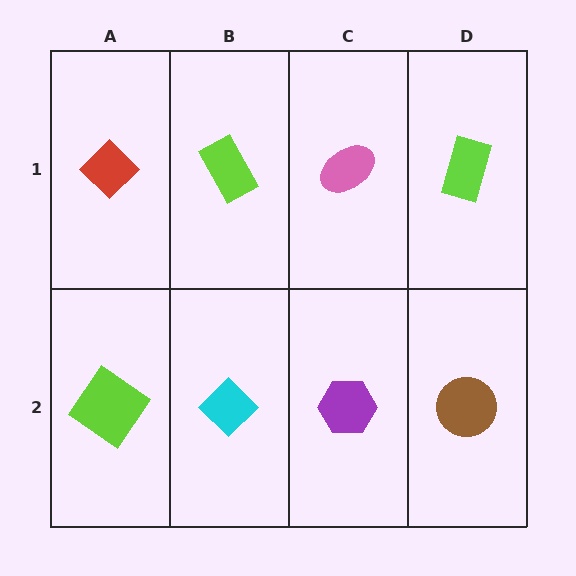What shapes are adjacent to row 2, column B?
A lime rectangle (row 1, column B), a lime diamond (row 2, column A), a purple hexagon (row 2, column C).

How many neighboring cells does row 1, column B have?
3.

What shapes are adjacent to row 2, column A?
A red diamond (row 1, column A), a cyan diamond (row 2, column B).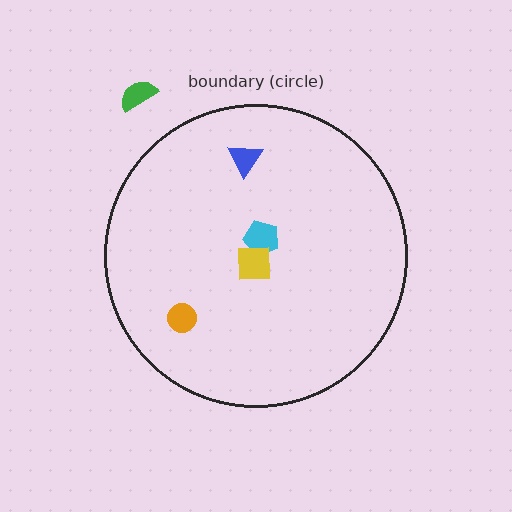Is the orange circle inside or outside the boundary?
Inside.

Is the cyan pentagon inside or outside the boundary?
Inside.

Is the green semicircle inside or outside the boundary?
Outside.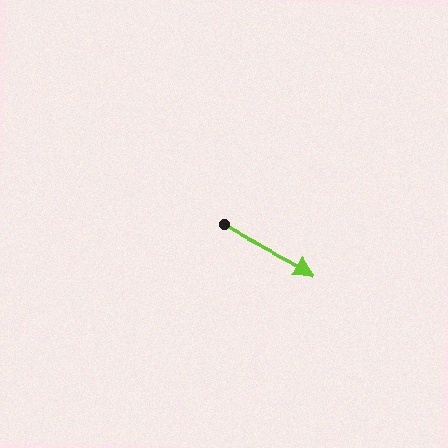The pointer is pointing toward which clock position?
Roughly 4 o'clock.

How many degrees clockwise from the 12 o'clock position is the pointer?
Approximately 118 degrees.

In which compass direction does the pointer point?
Southeast.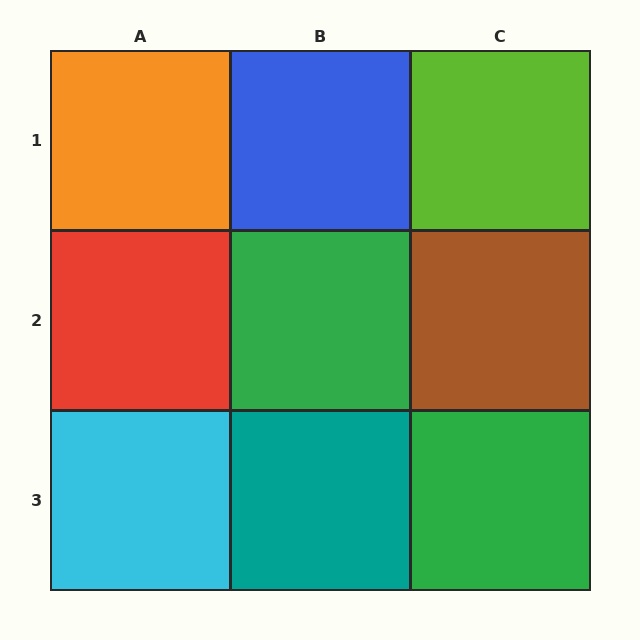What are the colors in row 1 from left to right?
Orange, blue, lime.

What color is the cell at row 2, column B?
Green.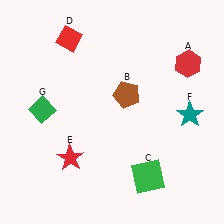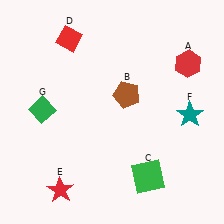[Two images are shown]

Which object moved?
The red star (E) moved down.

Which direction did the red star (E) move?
The red star (E) moved down.